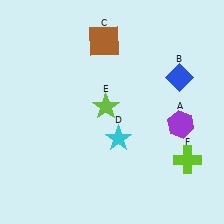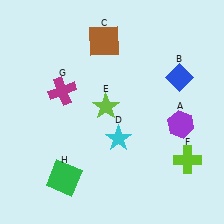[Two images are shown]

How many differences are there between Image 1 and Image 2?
There are 2 differences between the two images.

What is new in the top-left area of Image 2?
A magenta cross (G) was added in the top-left area of Image 2.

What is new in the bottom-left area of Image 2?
A green square (H) was added in the bottom-left area of Image 2.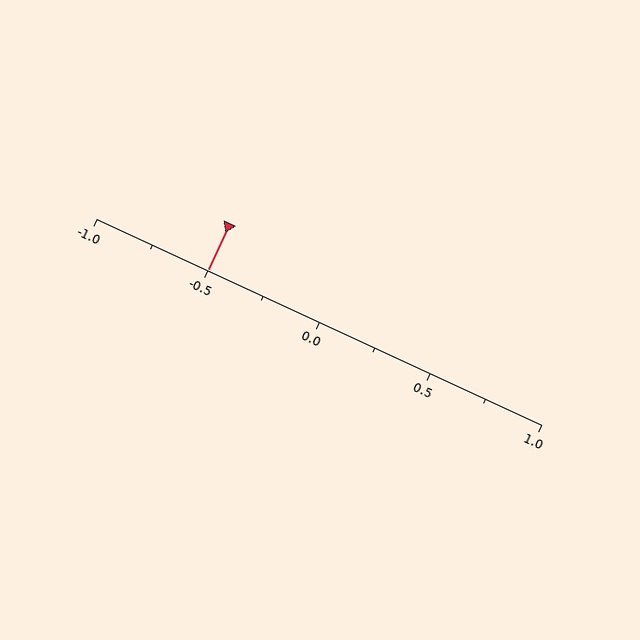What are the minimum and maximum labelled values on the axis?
The axis runs from -1.0 to 1.0.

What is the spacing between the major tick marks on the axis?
The major ticks are spaced 0.5 apart.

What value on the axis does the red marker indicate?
The marker indicates approximately -0.5.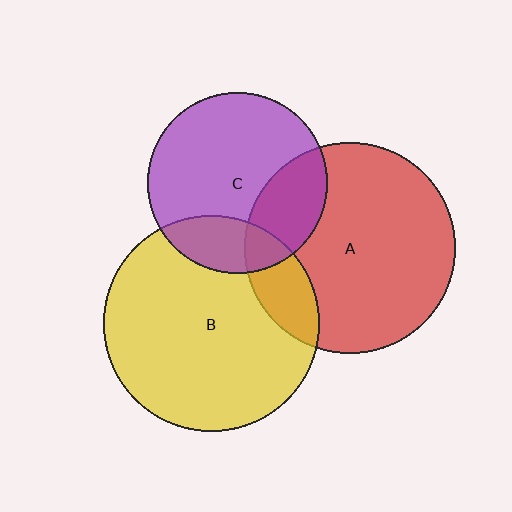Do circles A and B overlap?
Yes.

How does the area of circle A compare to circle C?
Approximately 1.4 times.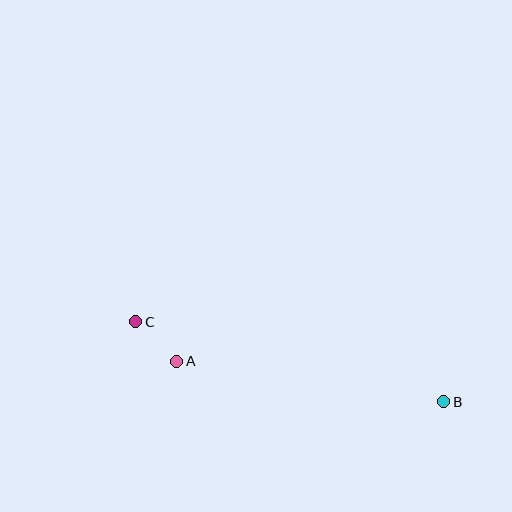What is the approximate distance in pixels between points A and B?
The distance between A and B is approximately 270 pixels.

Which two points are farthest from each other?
Points B and C are farthest from each other.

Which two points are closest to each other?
Points A and C are closest to each other.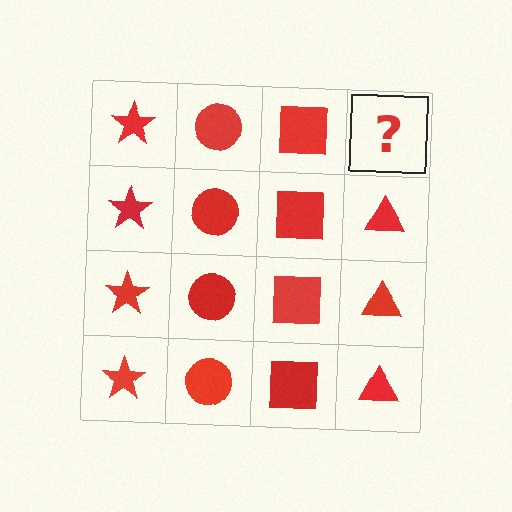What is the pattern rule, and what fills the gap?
The rule is that each column has a consistent shape. The gap should be filled with a red triangle.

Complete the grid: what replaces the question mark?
The question mark should be replaced with a red triangle.